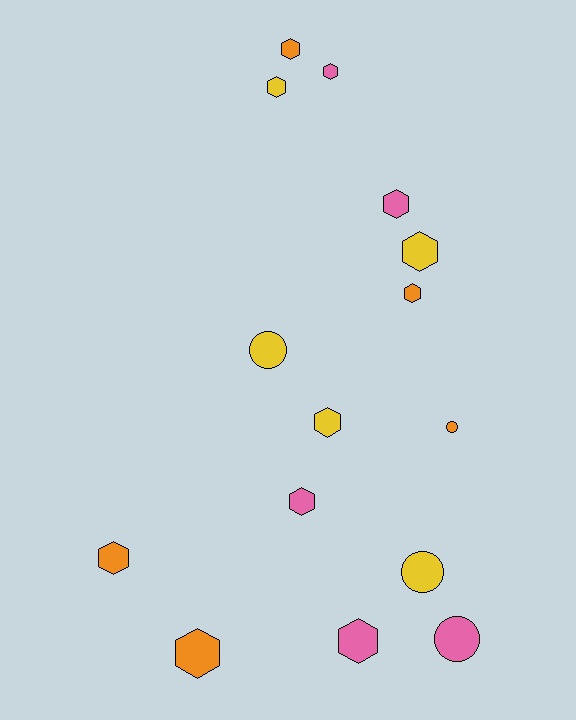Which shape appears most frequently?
Hexagon, with 11 objects.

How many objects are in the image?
There are 15 objects.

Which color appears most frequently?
Pink, with 5 objects.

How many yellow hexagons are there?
There are 3 yellow hexagons.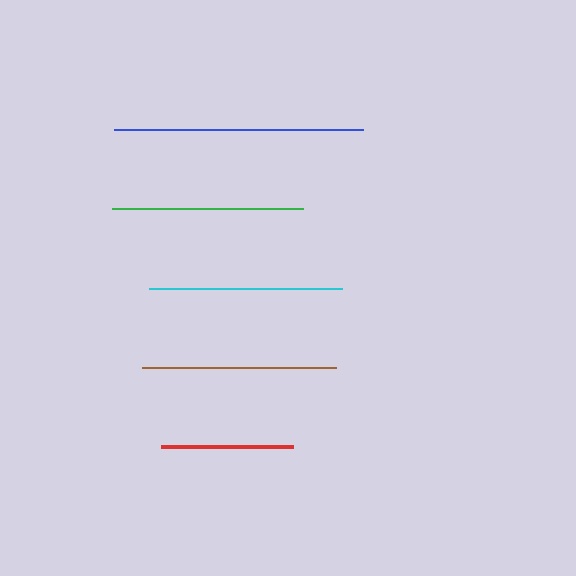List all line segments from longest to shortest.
From longest to shortest: blue, brown, cyan, green, red.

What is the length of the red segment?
The red segment is approximately 132 pixels long.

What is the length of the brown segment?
The brown segment is approximately 194 pixels long.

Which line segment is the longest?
The blue line is the longest at approximately 248 pixels.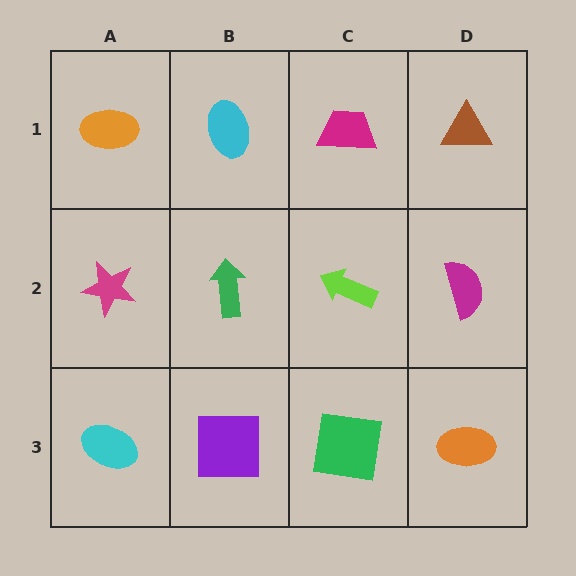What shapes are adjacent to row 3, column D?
A magenta semicircle (row 2, column D), a green square (row 3, column C).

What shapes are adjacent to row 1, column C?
A lime arrow (row 2, column C), a cyan ellipse (row 1, column B), a brown triangle (row 1, column D).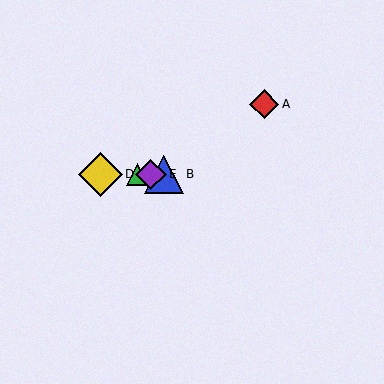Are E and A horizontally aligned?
No, E is at y≈174 and A is at y≈104.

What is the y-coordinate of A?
Object A is at y≈104.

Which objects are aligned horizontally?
Objects B, C, D, E are aligned horizontally.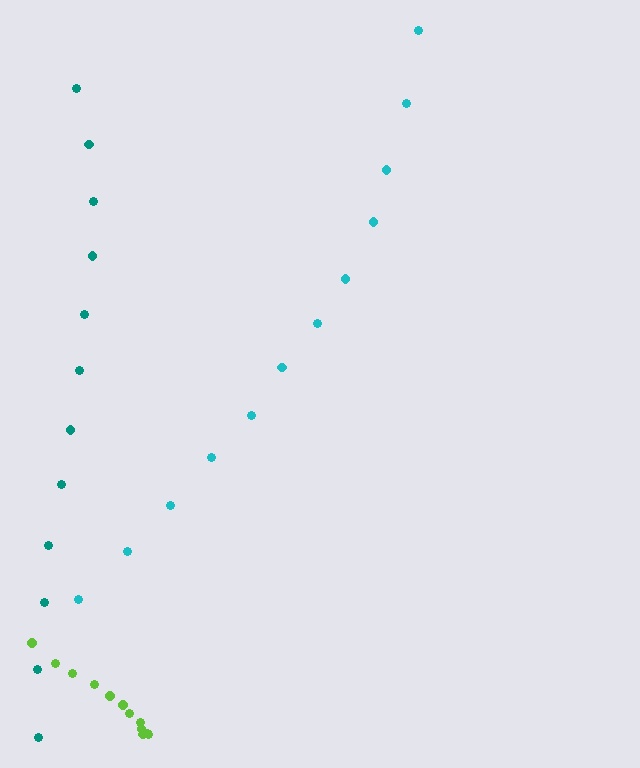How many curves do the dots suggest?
There are 3 distinct paths.